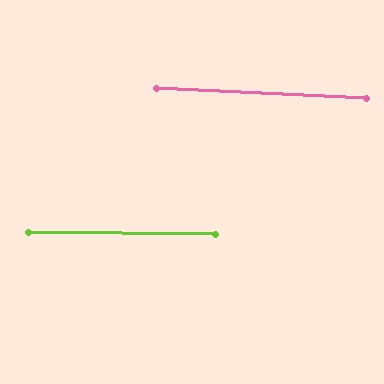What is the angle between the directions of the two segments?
Approximately 2 degrees.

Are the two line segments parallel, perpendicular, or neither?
Parallel — their directions differ by only 2.0°.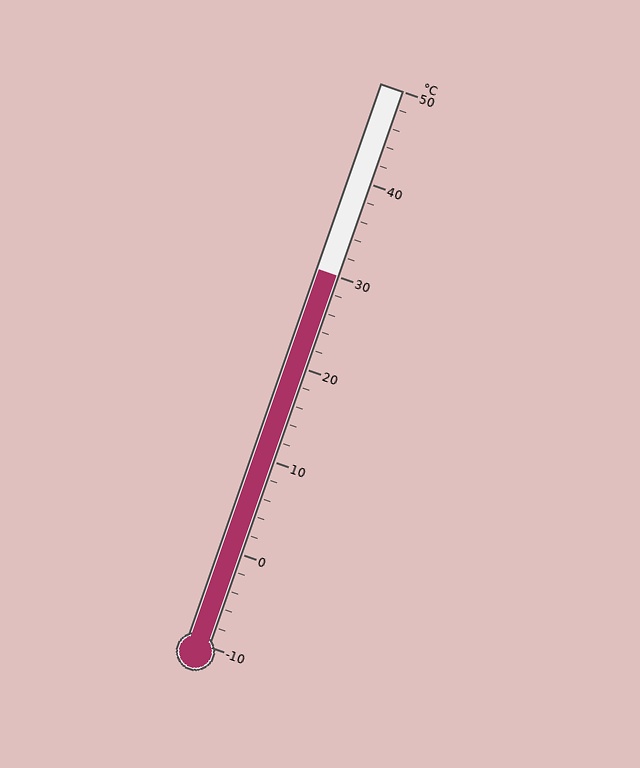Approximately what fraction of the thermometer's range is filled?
The thermometer is filled to approximately 65% of its range.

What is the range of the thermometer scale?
The thermometer scale ranges from -10°C to 50°C.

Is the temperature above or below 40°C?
The temperature is below 40°C.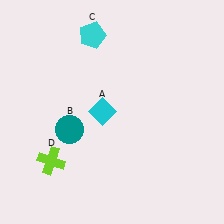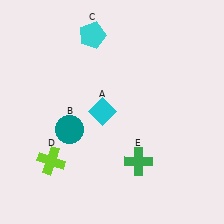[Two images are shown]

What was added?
A green cross (E) was added in Image 2.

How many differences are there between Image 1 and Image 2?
There is 1 difference between the two images.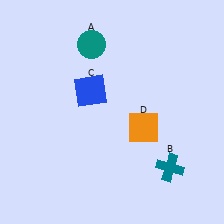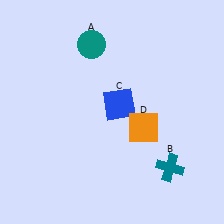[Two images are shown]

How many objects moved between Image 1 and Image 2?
1 object moved between the two images.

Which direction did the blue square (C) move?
The blue square (C) moved right.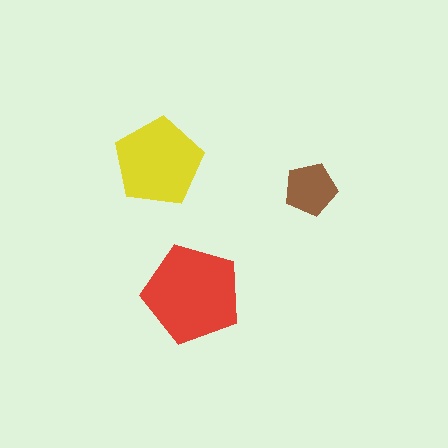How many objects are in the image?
There are 3 objects in the image.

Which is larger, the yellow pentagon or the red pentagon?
The red one.